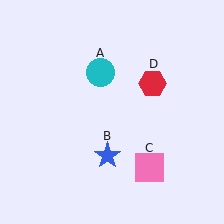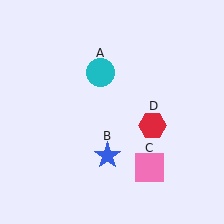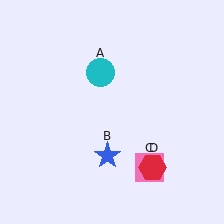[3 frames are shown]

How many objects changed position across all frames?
1 object changed position: red hexagon (object D).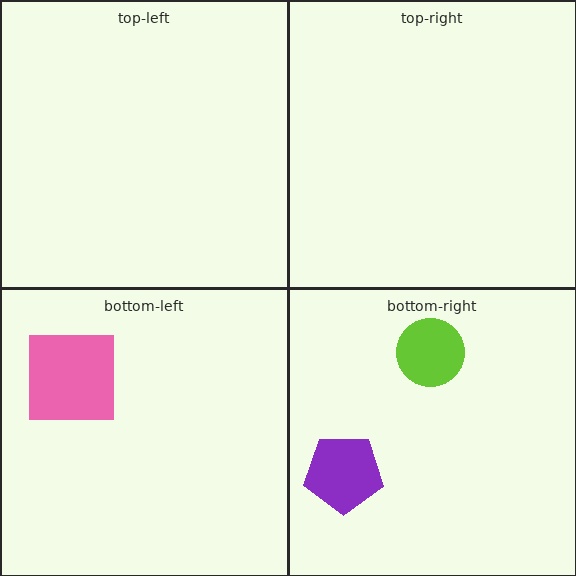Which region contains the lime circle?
The bottom-right region.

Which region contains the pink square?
The bottom-left region.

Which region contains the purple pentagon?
The bottom-right region.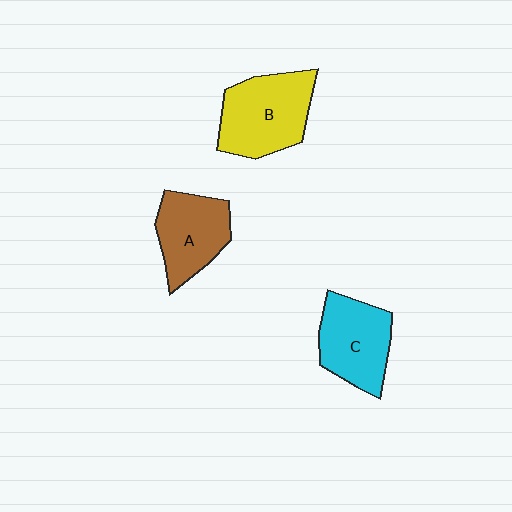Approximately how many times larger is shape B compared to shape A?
Approximately 1.3 times.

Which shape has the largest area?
Shape B (yellow).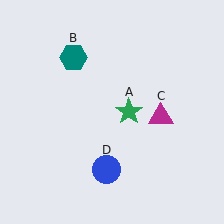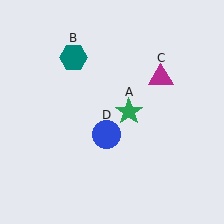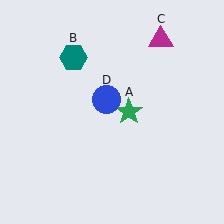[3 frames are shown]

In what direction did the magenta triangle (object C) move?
The magenta triangle (object C) moved up.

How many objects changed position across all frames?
2 objects changed position: magenta triangle (object C), blue circle (object D).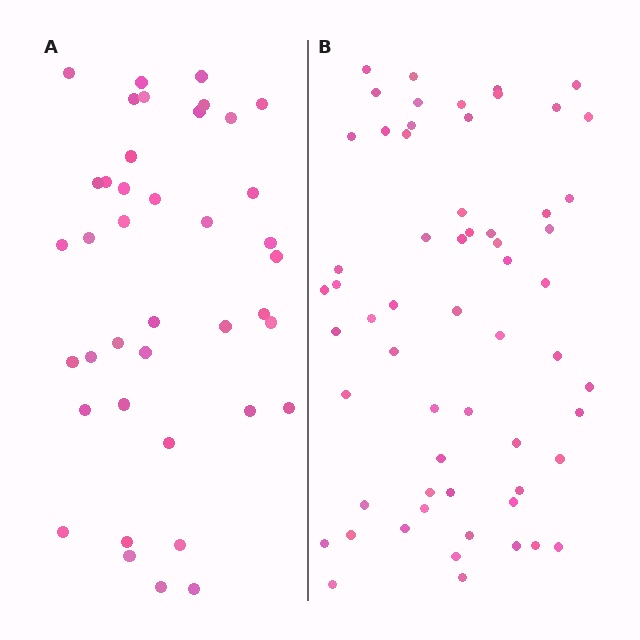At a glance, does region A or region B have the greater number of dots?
Region B (the right region) has more dots.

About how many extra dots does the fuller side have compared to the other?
Region B has approximately 20 more dots than region A.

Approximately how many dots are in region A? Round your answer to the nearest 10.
About 40 dots.